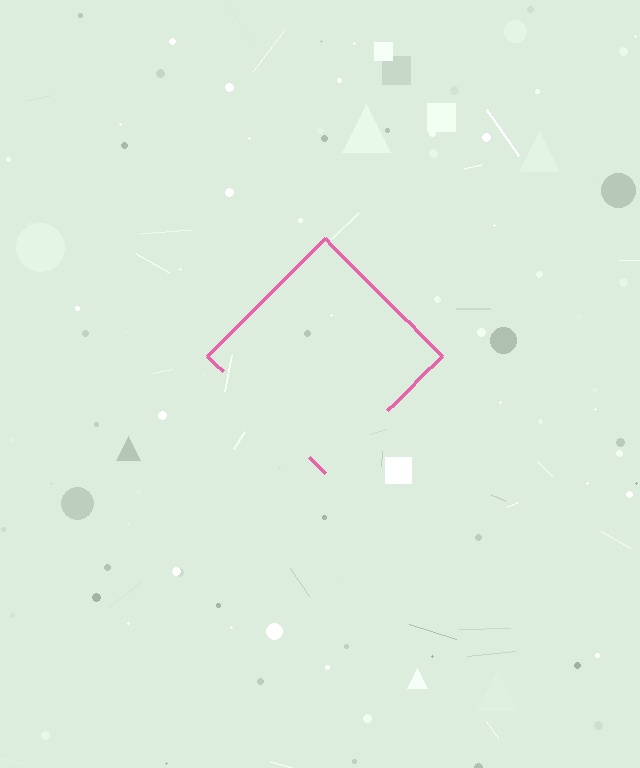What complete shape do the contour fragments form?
The contour fragments form a diamond.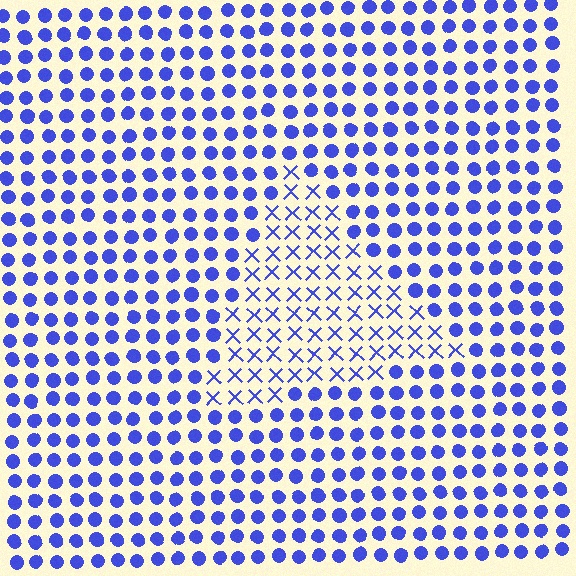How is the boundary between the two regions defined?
The boundary is defined by a change in element shape: X marks inside vs. circles outside. All elements share the same color and spacing.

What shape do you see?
I see a triangle.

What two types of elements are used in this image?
The image uses X marks inside the triangle region and circles outside it.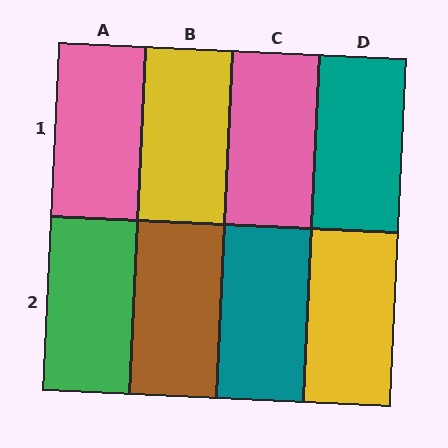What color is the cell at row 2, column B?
Brown.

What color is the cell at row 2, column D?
Yellow.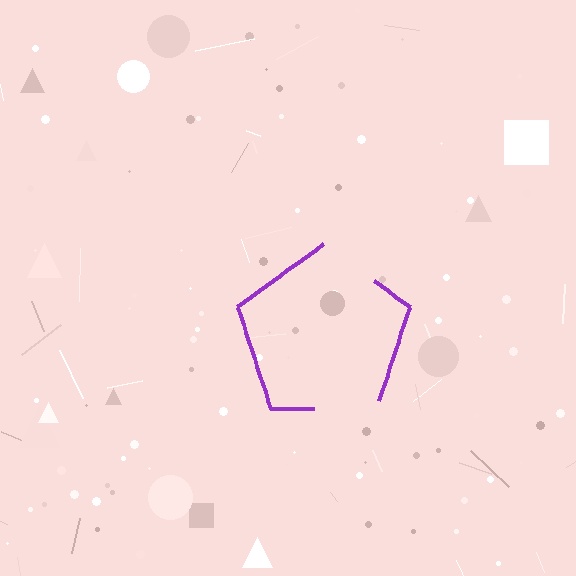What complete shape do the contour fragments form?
The contour fragments form a pentagon.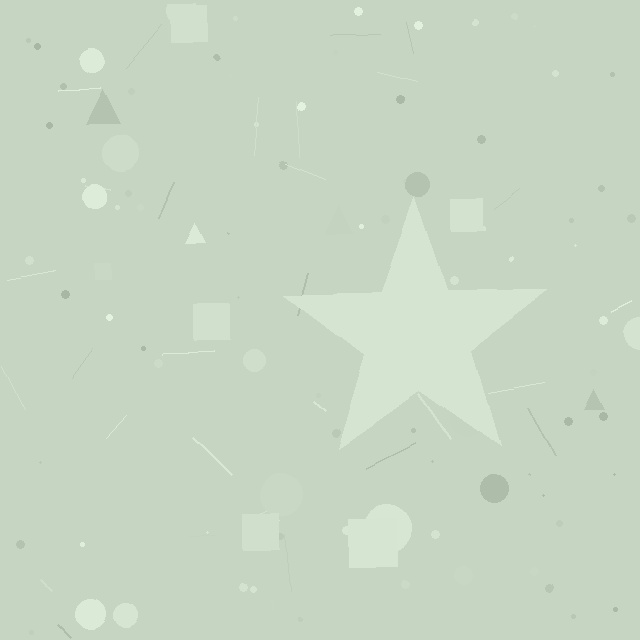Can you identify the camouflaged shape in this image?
The camouflaged shape is a star.